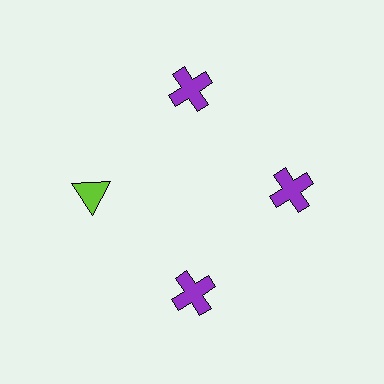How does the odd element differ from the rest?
It differs in both color (lime instead of purple) and shape (triangle instead of cross).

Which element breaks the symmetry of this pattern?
The lime triangle at roughly the 9 o'clock position breaks the symmetry. All other shapes are purple crosses.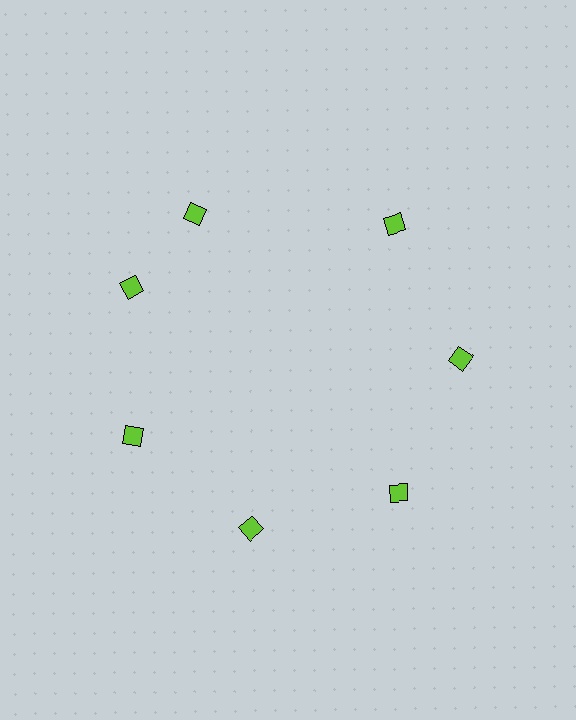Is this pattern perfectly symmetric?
No. The 7 lime diamonds are arranged in a ring, but one element near the 12 o'clock position is rotated out of alignment along the ring, breaking the 7-fold rotational symmetry.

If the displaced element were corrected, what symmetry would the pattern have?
It would have 7-fold rotational symmetry — the pattern would map onto itself every 51 degrees.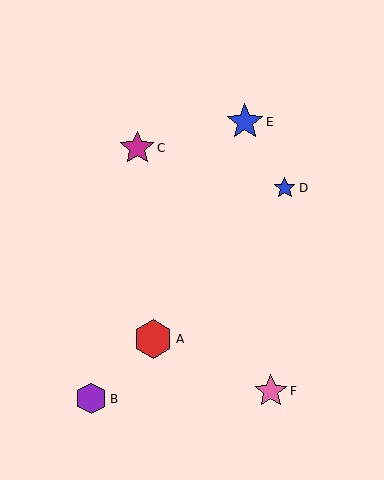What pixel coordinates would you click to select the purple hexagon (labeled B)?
Click at (91, 399) to select the purple hexagon B.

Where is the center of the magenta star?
The center of the magenta star is at (137, 148).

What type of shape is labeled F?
Shape F is a pink star.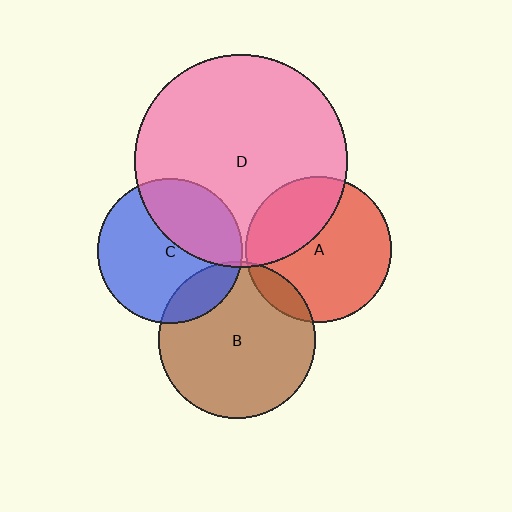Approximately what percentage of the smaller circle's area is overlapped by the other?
Approximately 35%.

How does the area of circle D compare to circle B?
Approximately 1.9 times.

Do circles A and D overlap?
Yes.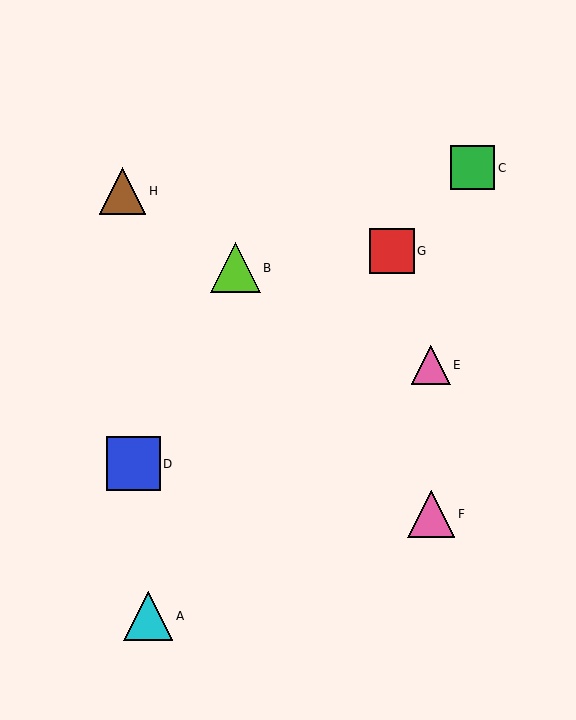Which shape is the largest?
The blue square (labeled D) is the largest.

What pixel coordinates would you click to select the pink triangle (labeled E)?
Click at (431, 365) to select the pink triangle E.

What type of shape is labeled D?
Shape D is a blue square.